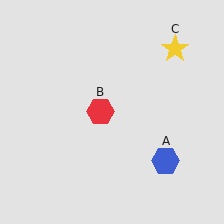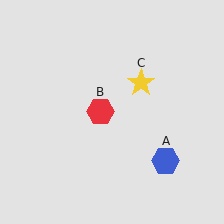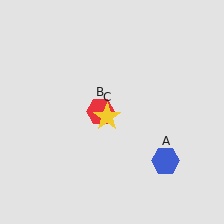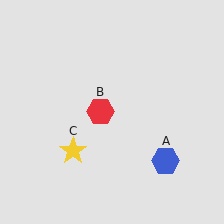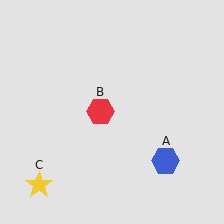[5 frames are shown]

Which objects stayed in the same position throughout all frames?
Blue hexagon (object A) and red hexagon (object B) remained stationary.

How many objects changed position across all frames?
1 object changed position: yellow star (object C).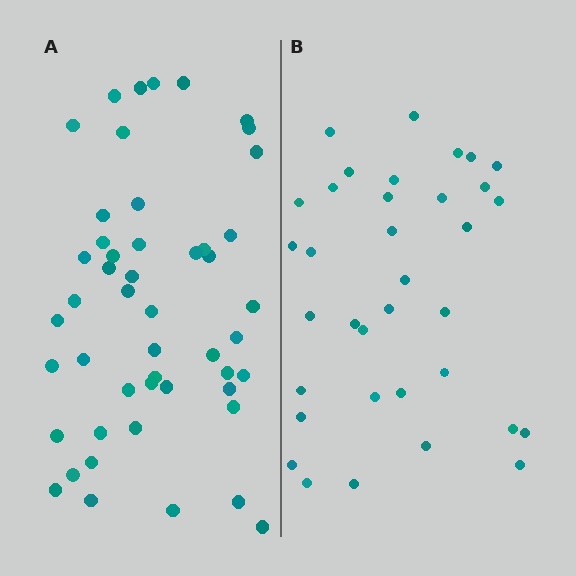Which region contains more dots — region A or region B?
Region A (the left region) has more dots.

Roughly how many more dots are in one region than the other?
Region A has approximately 15 more dots than region B.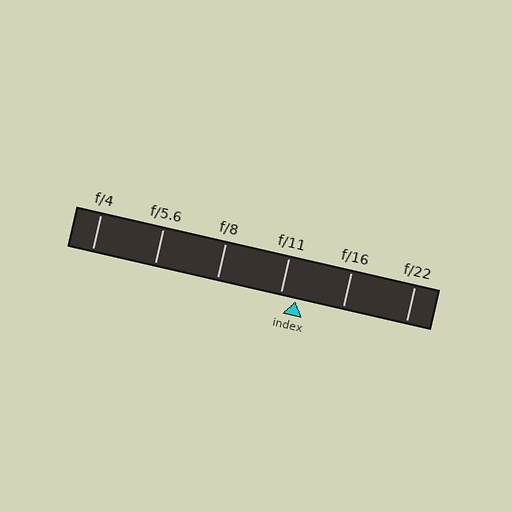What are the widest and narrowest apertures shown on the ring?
The widest aperture shown is f/4 and the narrowest is f/22.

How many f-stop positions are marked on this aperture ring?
There are 6 f-stop positions marked.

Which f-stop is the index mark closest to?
The index mark is closest to f/11.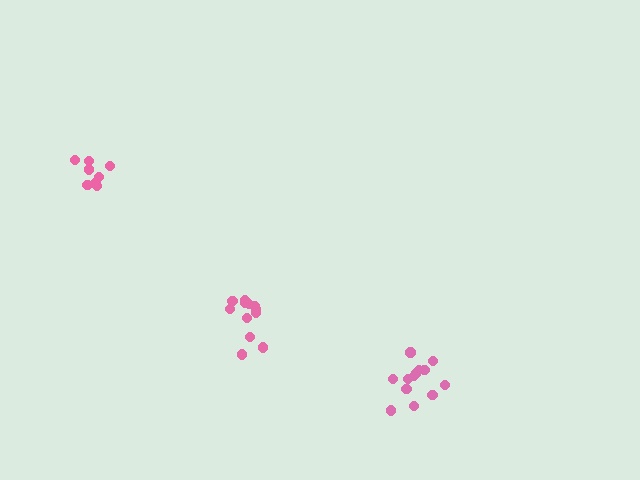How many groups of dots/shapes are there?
There are 3 groups.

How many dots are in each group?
Group 1: 8 dots, Group 2: 12 dots, Group 3: 13 dots (33 total).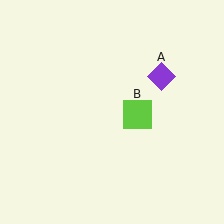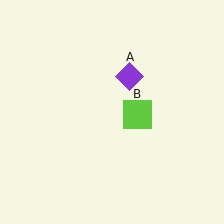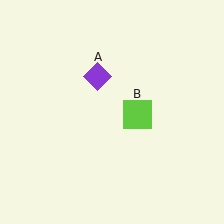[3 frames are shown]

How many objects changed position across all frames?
1 object changed position: purple diamond (object A).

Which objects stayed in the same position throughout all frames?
Lime square (object B) remained stationary.